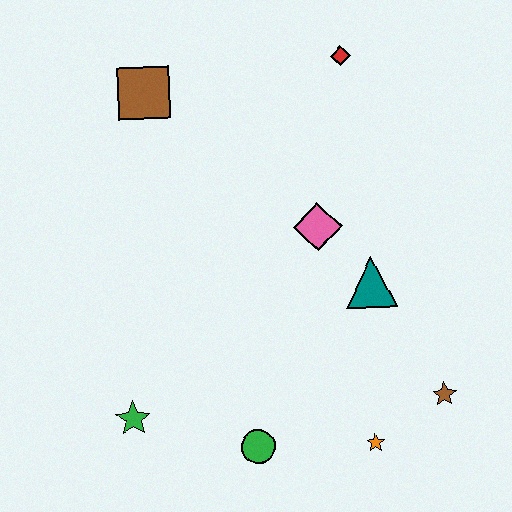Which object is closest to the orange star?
The brown star is closest to the orange star.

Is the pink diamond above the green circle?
Yes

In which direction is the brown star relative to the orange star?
The brown star is to the right of the orange star.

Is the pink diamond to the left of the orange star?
Yes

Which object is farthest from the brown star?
The brown square is farthest from the brown star.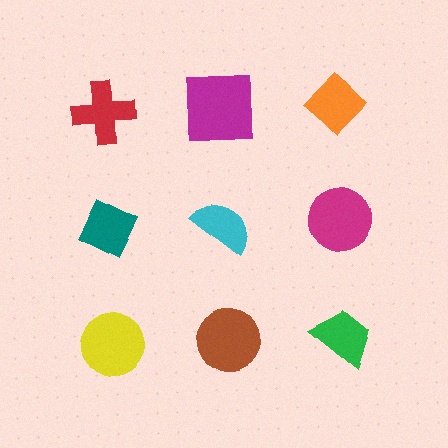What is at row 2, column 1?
A teal diamond.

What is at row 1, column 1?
A red cross.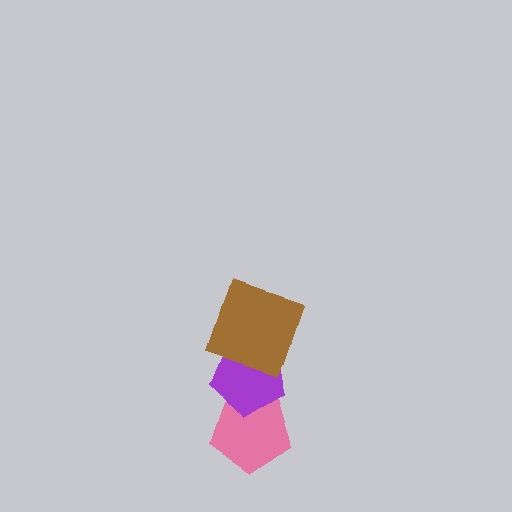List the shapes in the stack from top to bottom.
From top to bottom: the brown square, the purple pentagon, the pink pentagon.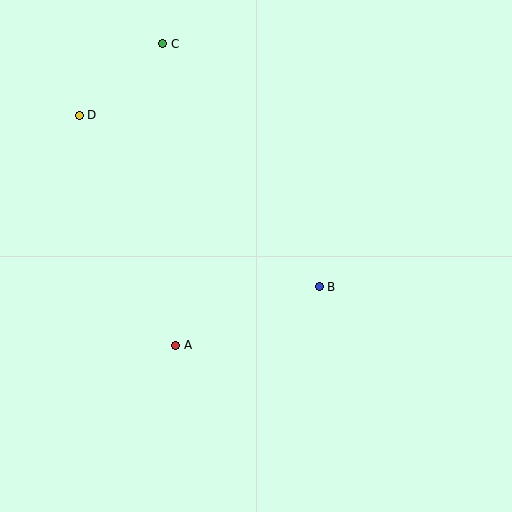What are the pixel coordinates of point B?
Point B is at (319, 287).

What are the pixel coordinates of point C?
Point C is at (163, 44).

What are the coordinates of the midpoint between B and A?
The midpoint between B and A is at (248, 316).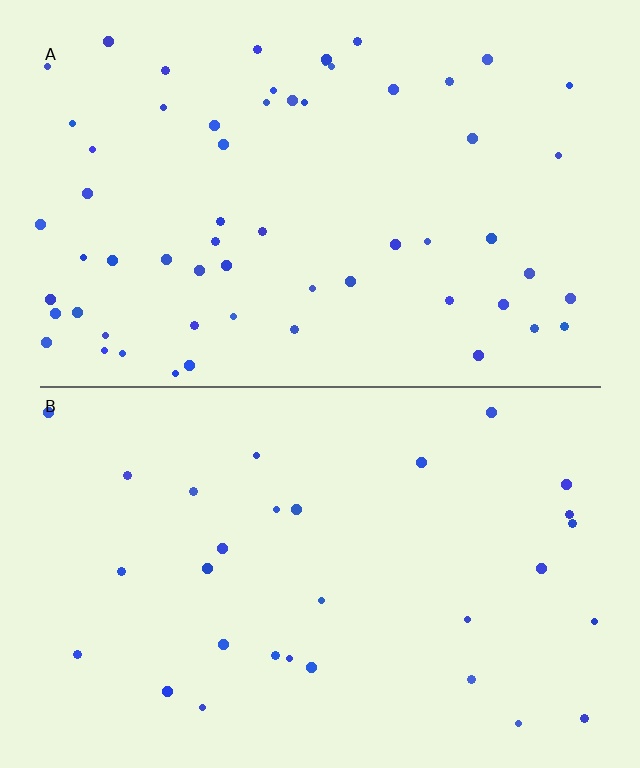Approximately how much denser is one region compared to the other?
Approximately 2.0× — region A over region B.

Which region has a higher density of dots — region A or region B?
A (the top).